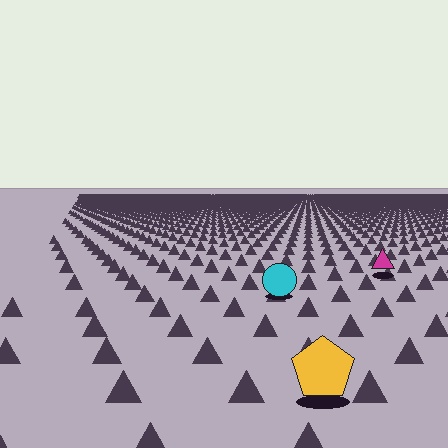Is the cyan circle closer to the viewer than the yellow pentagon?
No. The yellow pentagon is closer — you can tell from the texture gradient: the ground texture is coarser near it.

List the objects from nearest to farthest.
From nearest to farthest: the yellow pentagon, the cyan circle, the magenta triangle.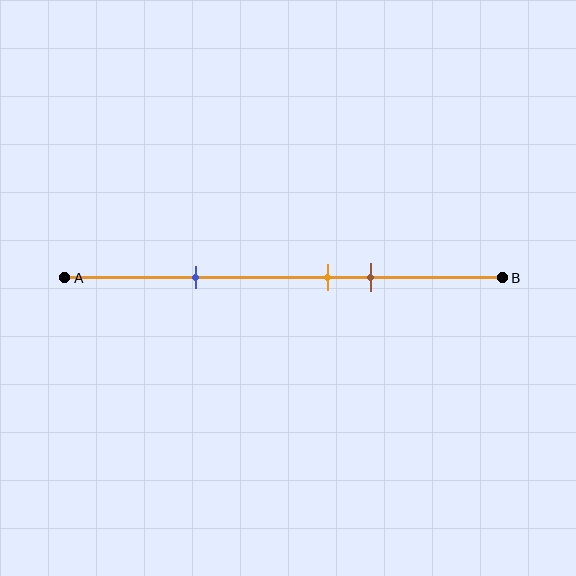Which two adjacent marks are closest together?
The orange and brown marks are the closest adjacent pair.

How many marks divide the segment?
There are 3 marks dividing the segment.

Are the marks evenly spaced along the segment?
No, the marks are not evenly spaced.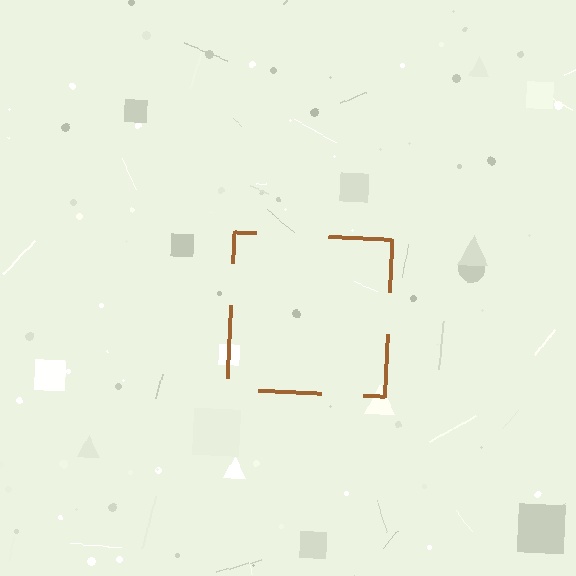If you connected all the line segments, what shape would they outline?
They would outline a square.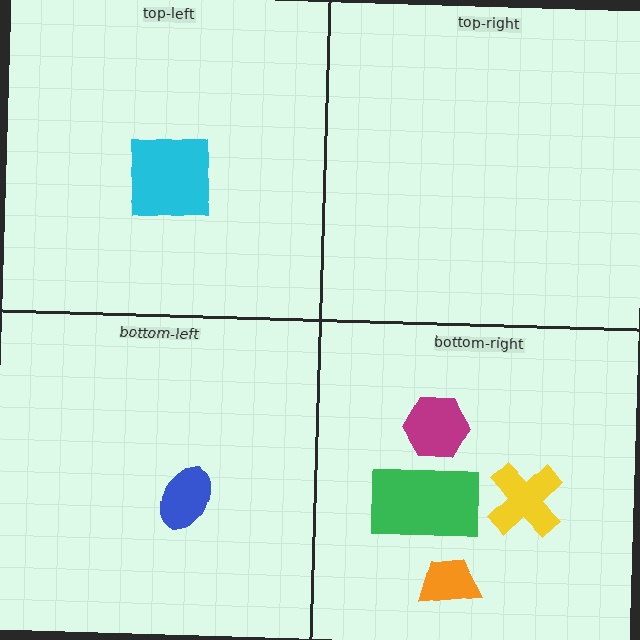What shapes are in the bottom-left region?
The blue ellipse.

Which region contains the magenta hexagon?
The bottom-right region.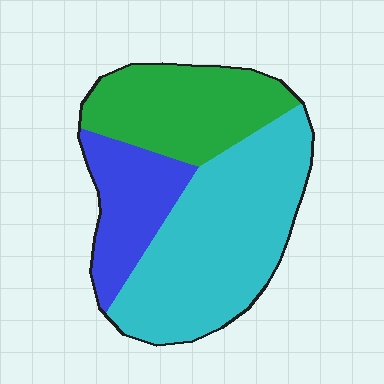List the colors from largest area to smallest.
From largest to smallest: cyan, green, blue.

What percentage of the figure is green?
Green takes up about one third (1/3) of the figure.